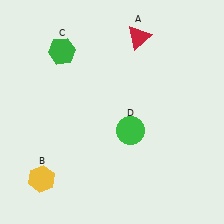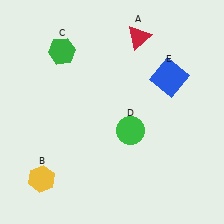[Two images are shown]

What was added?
A blue square (E) was added in Image 2.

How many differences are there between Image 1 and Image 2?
There is 1 difference between the two images.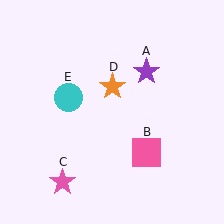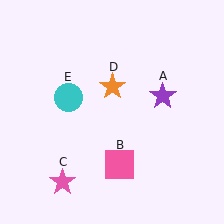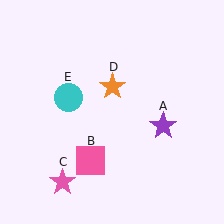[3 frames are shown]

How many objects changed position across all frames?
2 objects changed position: purple star (object A), pink square (object B).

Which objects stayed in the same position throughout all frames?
Pink star (object C) and orange star (object D) and cyan circle (object E) remained stationary.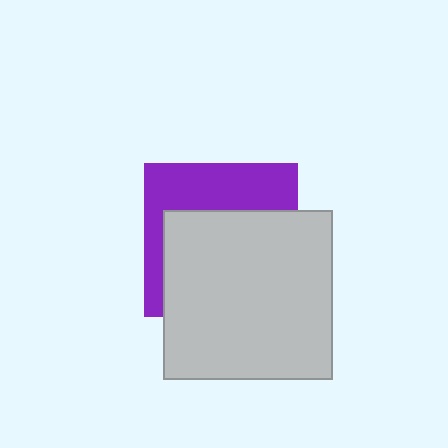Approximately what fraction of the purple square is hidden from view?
Roughly 61% of the purple square is hidden behind the light gray square.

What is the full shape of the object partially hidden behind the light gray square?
The partially hidden object is a purple square.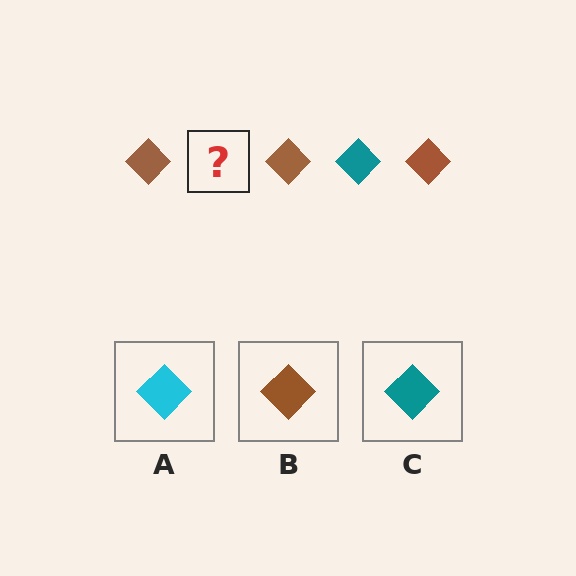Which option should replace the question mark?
Option C.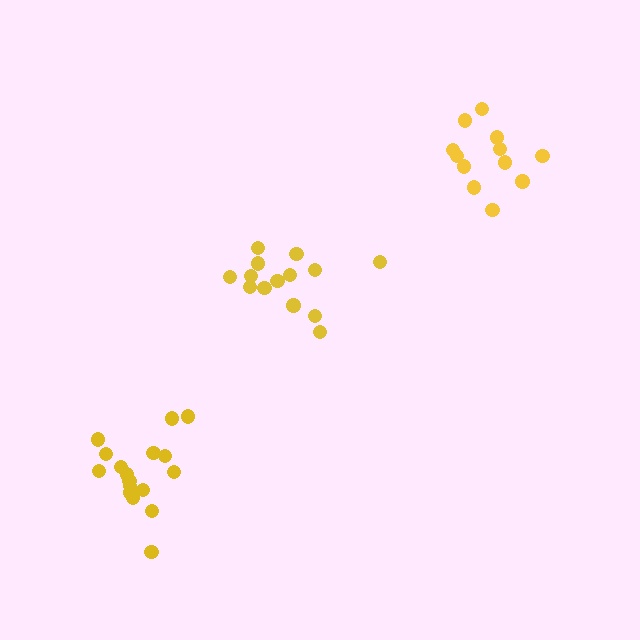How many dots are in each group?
Group 1: 14 dots, Group 2: 17 dots, Group 3: 12 dots (43 total).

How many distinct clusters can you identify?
There are 3 distinct clusters.